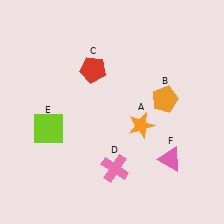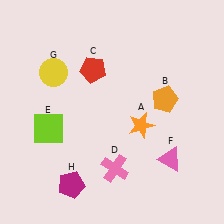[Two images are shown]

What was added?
A yellow circle (G), a magenta pentagon (H) were added in Image 2.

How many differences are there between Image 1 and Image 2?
There are 2 differences between the two images.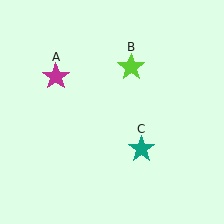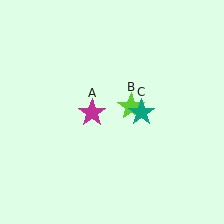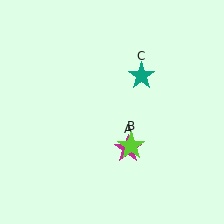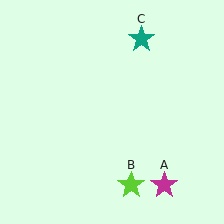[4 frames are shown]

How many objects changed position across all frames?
3 objects changed position: magenta star (object A), lime star (object B), teal star (object C).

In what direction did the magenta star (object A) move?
The magenta star (object A) moved down and to the right.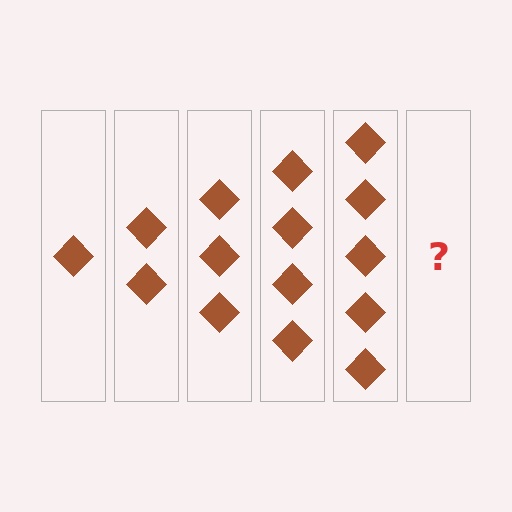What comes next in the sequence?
The next element should be 6 diamonds.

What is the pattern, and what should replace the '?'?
The pattern is that each step adds one more diamond. The '?' should be 6 diamonds.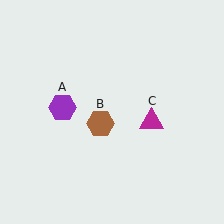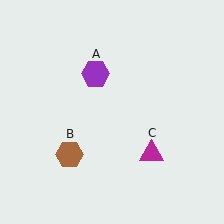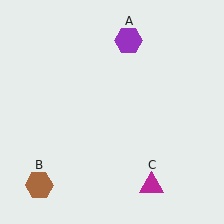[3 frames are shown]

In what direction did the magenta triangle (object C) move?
The magenta triangle (object C) moved down.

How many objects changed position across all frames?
3 objects changed position: purple hexagon (object A), brown hexagon (object B), magenta triangle (object C).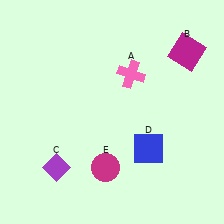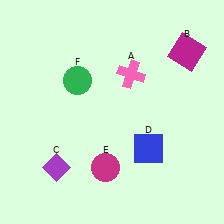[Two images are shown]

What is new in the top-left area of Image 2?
A green circle (F) was added in the top-left area of Image 2.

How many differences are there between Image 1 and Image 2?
There is 1 difference between the two images.